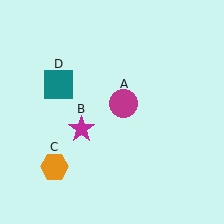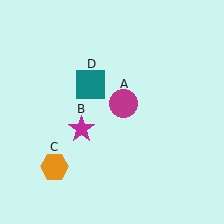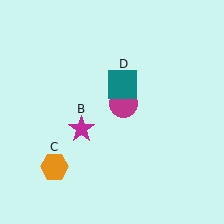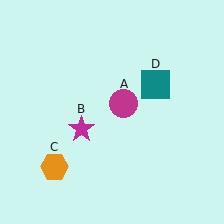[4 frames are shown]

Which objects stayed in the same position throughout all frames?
Magenta circle (object A) and magenta star (object B) and orange hexagon (object C) remained stationary.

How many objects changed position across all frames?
1 object changed position: teal square (object D).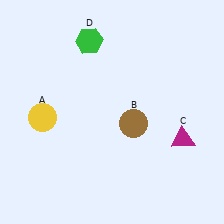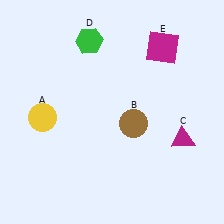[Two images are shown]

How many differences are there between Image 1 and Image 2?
There is 1 difference between the two images.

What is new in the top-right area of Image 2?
A magenta square (E) was added in the top-right area of Image 2.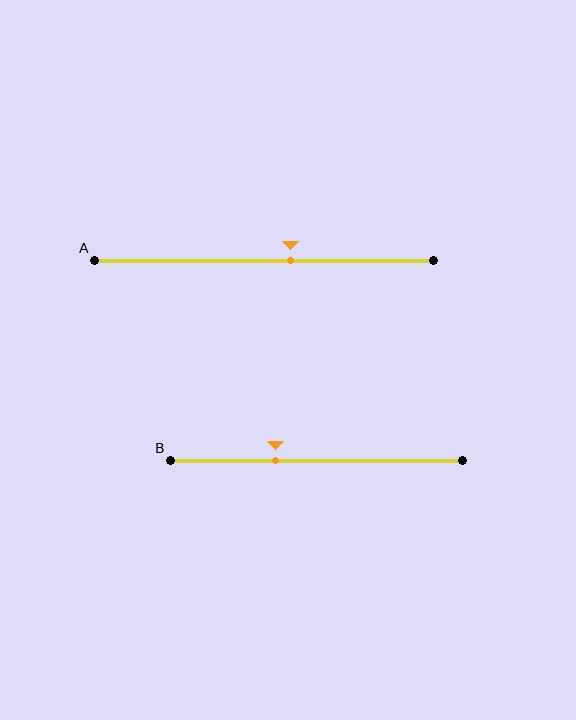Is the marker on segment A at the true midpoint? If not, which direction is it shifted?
No, the marker on segment A is shifted to the right by about 8% of the segment length.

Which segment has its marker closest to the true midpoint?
Segment A has its marker closest to the true midpoint.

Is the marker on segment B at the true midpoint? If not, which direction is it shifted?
No, the marker on segment B is shifted to the left by about 14% of the segment length.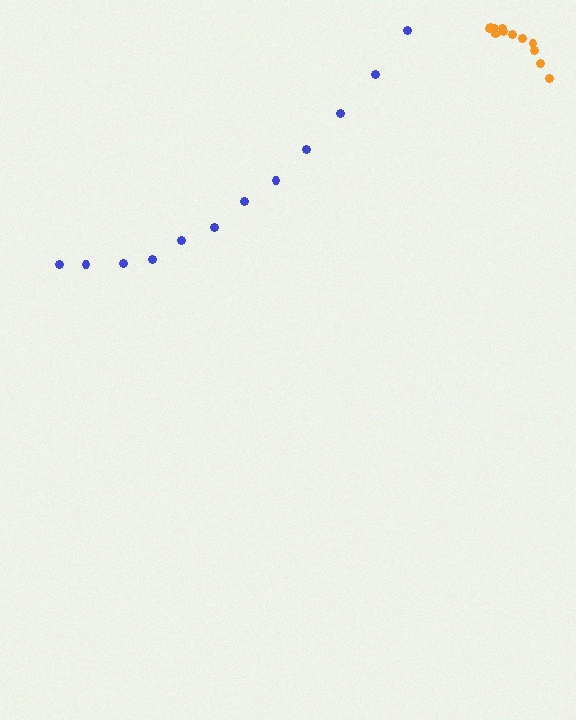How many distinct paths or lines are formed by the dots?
There are 2 distinct paths.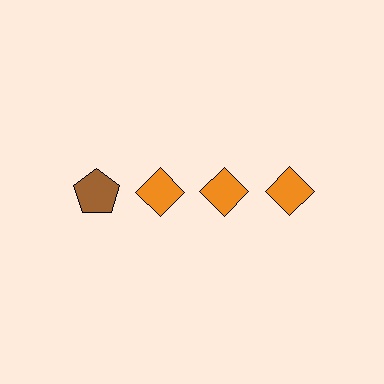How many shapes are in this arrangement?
There are 4 shapes arranged in a grid pattern.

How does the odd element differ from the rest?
It differs in both color (brown instead of orange) and shape (pentagon instead of diamond).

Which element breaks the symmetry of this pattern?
The brown pentagon in the top row, leftmost column breaks the symmetry. All other shapes are orange diamonds.